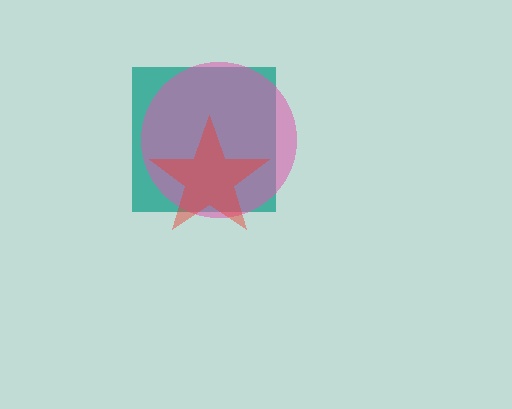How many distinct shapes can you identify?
There are 3 distinct shapes: a teal square, a pink circle, a red star.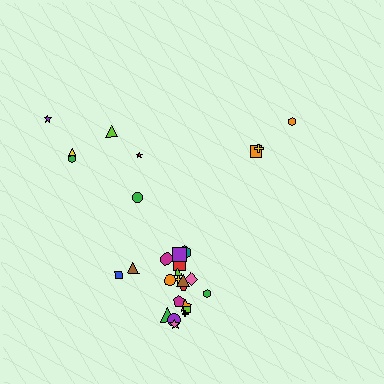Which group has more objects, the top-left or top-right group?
The top-left group.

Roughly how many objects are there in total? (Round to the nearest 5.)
Roughly 30 objects in total.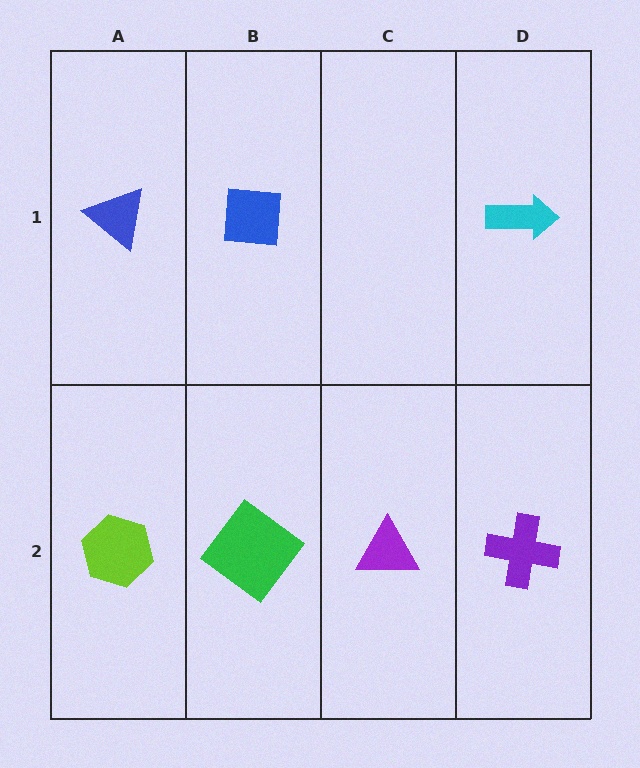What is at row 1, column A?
A blue triangle.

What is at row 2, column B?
A green diamond.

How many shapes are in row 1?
3 shapes.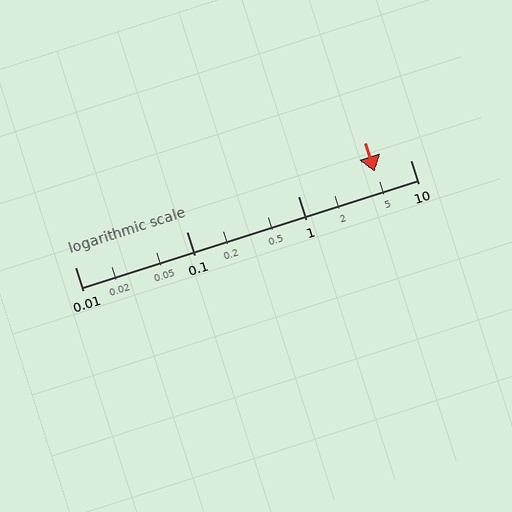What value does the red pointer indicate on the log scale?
The pointer indicates approximately 4.8.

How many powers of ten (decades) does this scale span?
The scale spans 3 decades, from 0.01 to 10.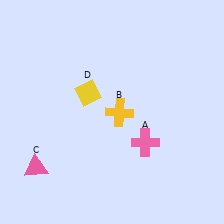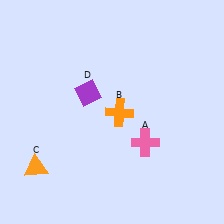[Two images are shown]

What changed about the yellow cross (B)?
In Image 1, B is yellow. In Image 2, it changed to orange.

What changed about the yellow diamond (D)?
In Image 1, D is yellow. In Image 2, it changed to purple.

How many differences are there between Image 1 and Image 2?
There are 3 differences between the two images.